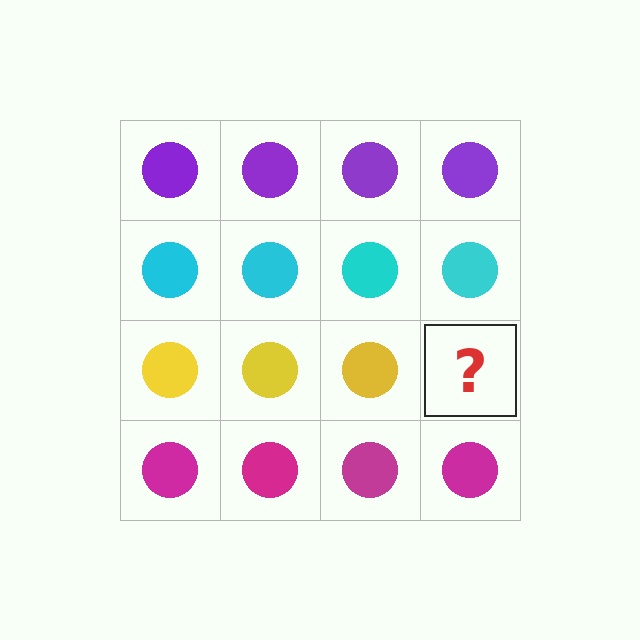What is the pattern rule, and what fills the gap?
The rule is that each row has a consistent color. The gap should be filled with a yellow circle.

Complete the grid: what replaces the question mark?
The question mark should be replaced with a yellow circle.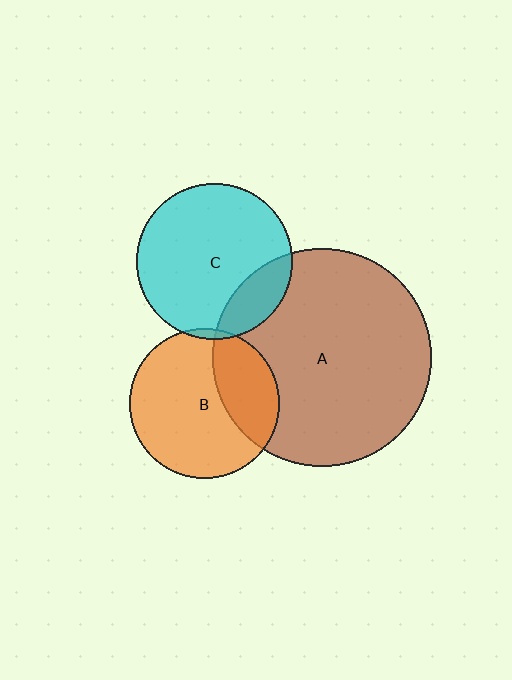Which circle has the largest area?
Circle A (brown).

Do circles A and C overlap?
Yes.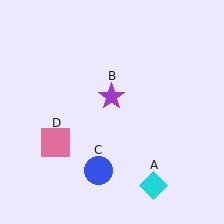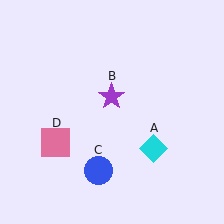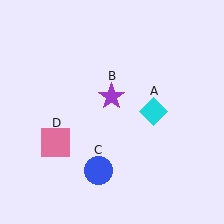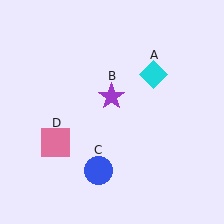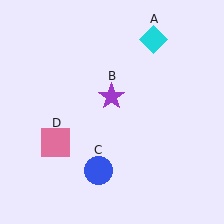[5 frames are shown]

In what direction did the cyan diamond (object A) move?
The cyan diamond (object A) moved up.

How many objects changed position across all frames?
1 object changed position: cyan diamond (object A).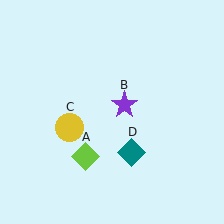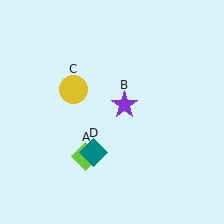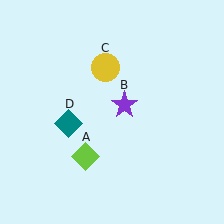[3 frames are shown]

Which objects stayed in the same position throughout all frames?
Lime diamond (object A) and purple star (object B) remained stationary.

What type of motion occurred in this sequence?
The yellow circle (object C), teal diamond (object D) rotated clockwise around the center of the scene.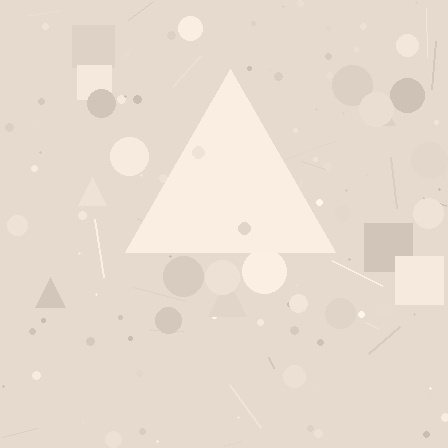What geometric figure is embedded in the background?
A triangle is embedded in the background.